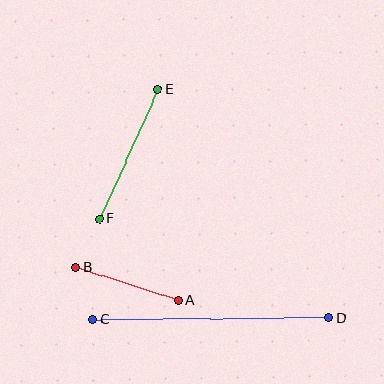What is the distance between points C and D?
The distance is approximately 236 pixels.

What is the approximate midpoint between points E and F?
The midpoint is at approximately (129, 154) pixels.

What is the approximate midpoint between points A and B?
The midpoint is at approximately (127, 284) pixels.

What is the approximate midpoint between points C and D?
The midpoint is at approximately (211, 318) pixels.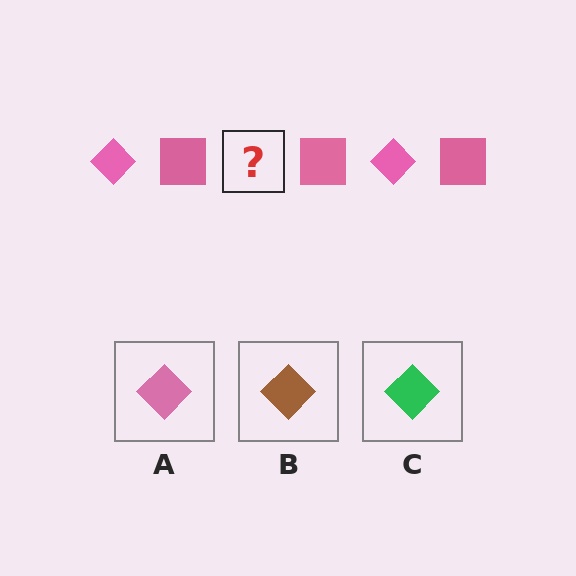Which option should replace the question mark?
Option A.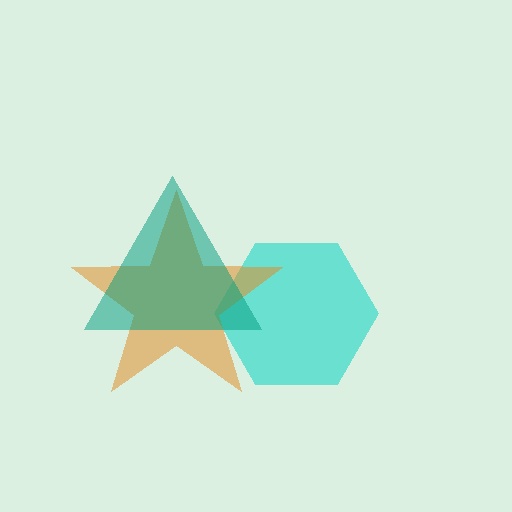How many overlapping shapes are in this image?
There are 3 overlapping shapes in the image.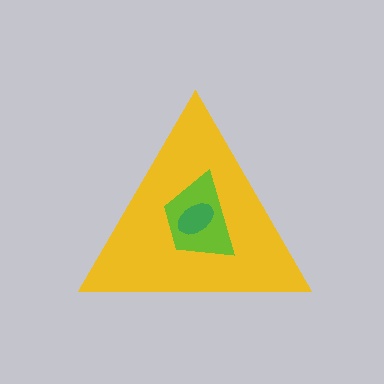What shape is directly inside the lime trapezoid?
The green ellipse.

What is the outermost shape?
The yellow triangle.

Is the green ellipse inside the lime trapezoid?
Yes.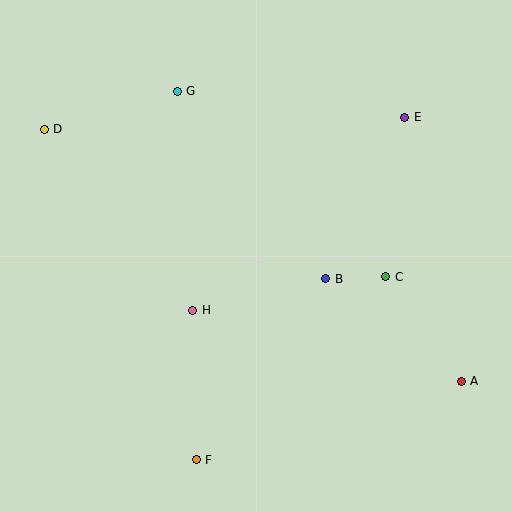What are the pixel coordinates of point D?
Point D is at (44, 129).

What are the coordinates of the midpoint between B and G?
The midpoint between B and G is at (251, 185).